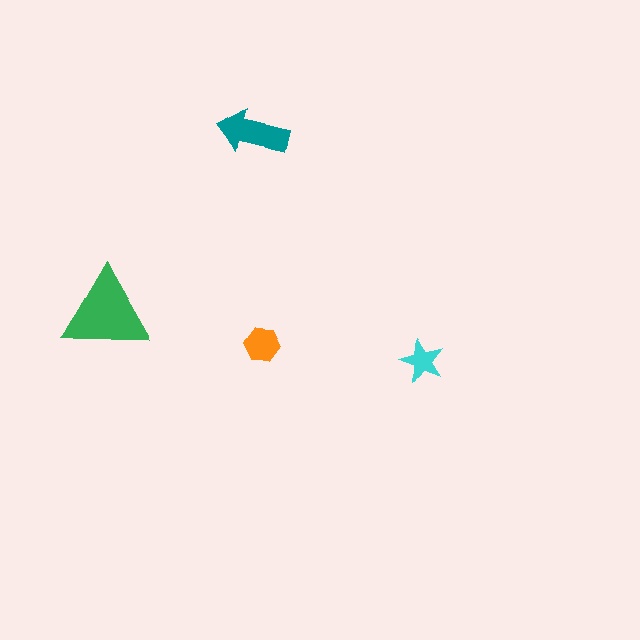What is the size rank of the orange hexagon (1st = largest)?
3rd.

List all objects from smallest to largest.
The cyan star, the orange hexagon, the teal arrow, the green triangle.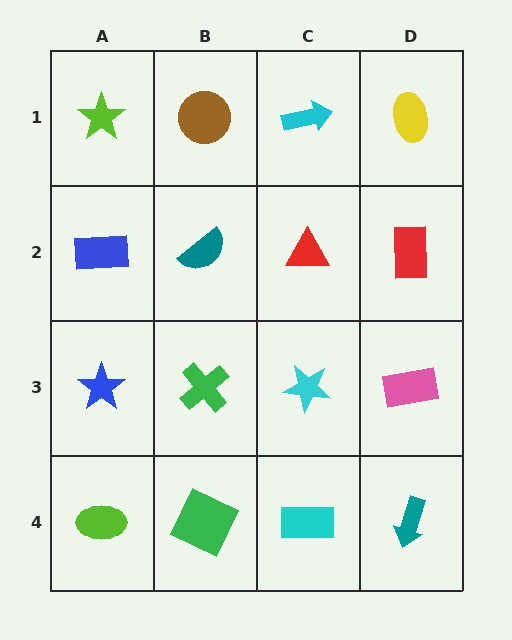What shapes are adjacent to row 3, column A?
A blue rectangle (row 2, column A), a lime ellipse (row 4, column A), a green cross (row 3, column B).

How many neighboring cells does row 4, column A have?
2.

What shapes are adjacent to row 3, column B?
A teal semicircle (row 2, column B), a green square (row 4, column B), a blue star (row 3, column A), a cyan star (row 3, column C).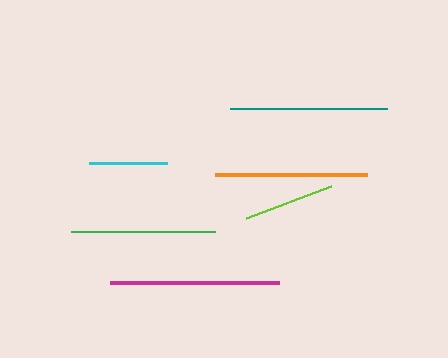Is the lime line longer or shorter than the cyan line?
The lime line is longer than the cyan line.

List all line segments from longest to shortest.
From longest to shortest: magenta, teal, orange, green, lime, cyan.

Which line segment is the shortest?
The cyan line is the shortest at approximately 78 pixels.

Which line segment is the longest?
The magenta line is the longest at approximately 168 pixels.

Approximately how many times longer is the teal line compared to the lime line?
The teal line is approximately 1.7 times the length of the lime line.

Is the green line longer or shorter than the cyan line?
The green line is longer than the cyan line.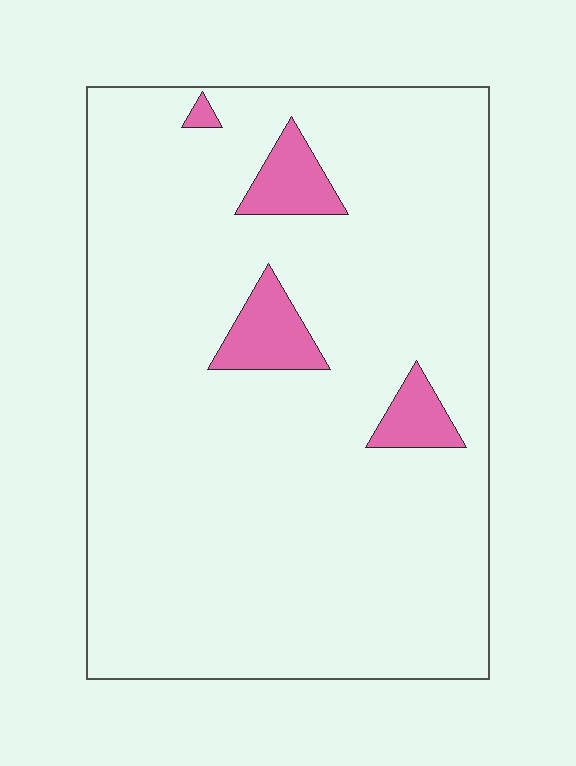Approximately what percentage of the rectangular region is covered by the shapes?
Approximately 5%.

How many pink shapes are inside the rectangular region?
4.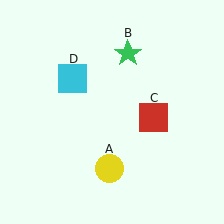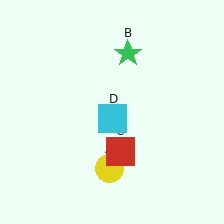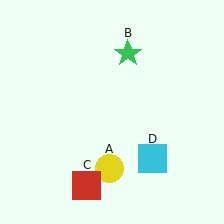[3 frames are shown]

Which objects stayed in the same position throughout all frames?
Yellow circle (object A) and green star (object B) remained stationary.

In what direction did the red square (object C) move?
The red square (object C) moved down and to the left.